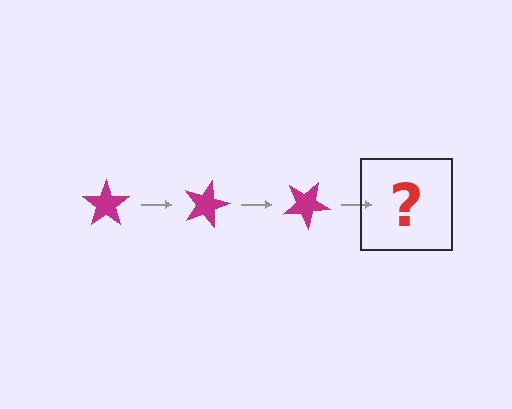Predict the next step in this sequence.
The next step is a magenta star rotated 45 degrees.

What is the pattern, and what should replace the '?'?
The pattern is that the star rotates 15 degrees each step. The '?' should be a magenta star rotated 45 degrees.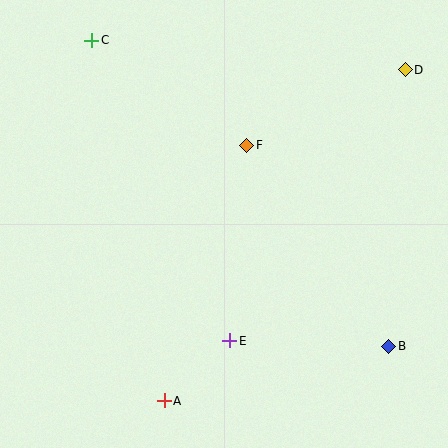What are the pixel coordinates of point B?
Point B is at (389, 346).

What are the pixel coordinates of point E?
Point E is at (230, 341).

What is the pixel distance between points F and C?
The distance between F and C is 187 pixels.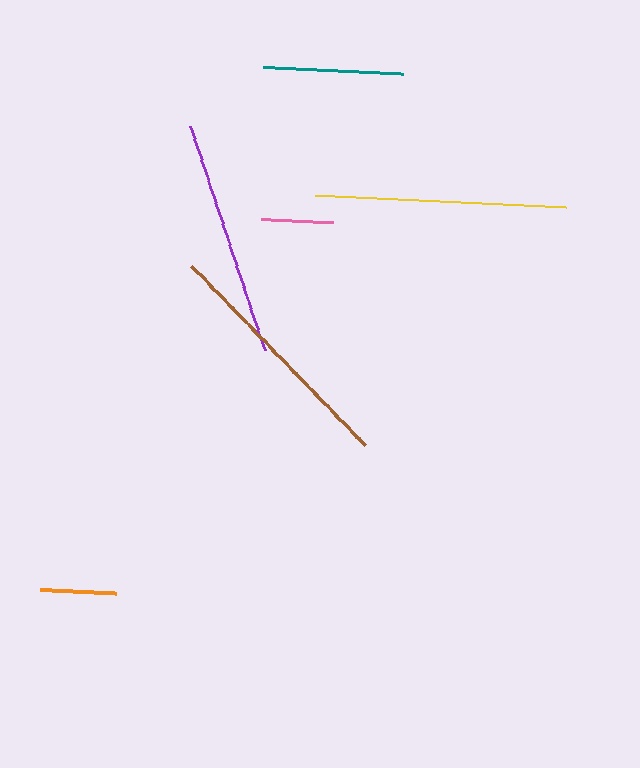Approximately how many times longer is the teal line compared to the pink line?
The teal line is approximately 1.9 times the length of the pink line.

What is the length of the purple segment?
The purple segment is approximately 237 pixels long.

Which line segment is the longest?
The yellow line is the longest at approximately 251 pixels.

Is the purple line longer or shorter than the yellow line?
The yellow line is longer than the purple line.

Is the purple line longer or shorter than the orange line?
The purple line is longer than the orange line.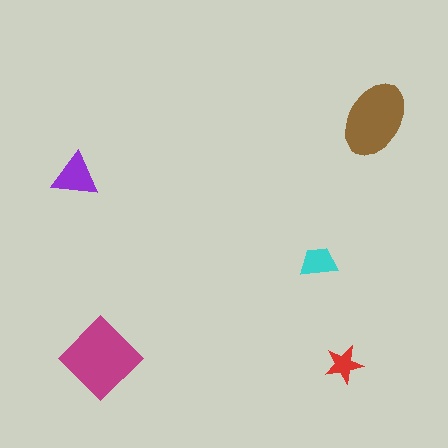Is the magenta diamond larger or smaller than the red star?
Larger.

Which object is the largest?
The magenta diamond.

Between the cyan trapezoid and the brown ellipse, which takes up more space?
The brown ellipse.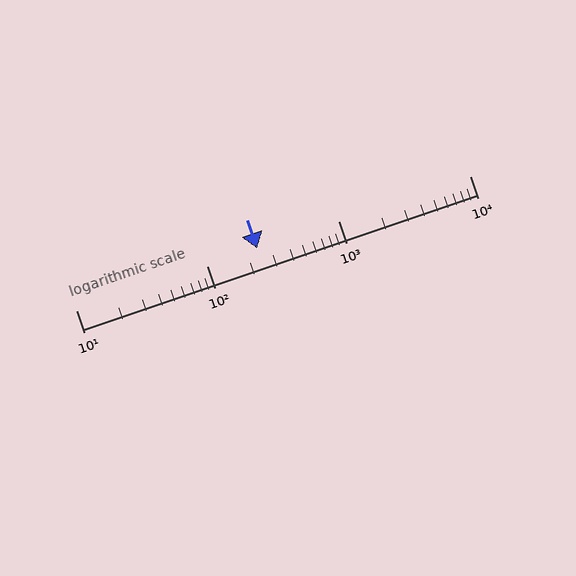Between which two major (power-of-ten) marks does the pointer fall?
The pointer is between 100 and 1000.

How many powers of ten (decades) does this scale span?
The scale spans 3 decades, from 10 to 10000.